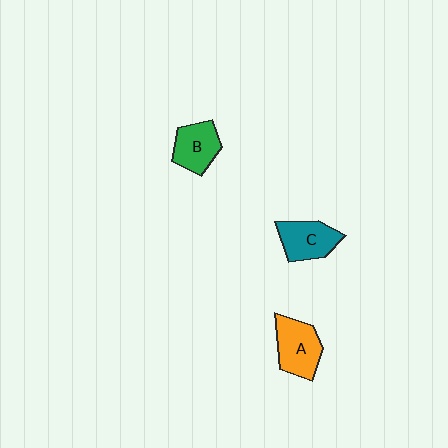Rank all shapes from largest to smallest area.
From largest to smallest: A (orange), C (teal), B (green).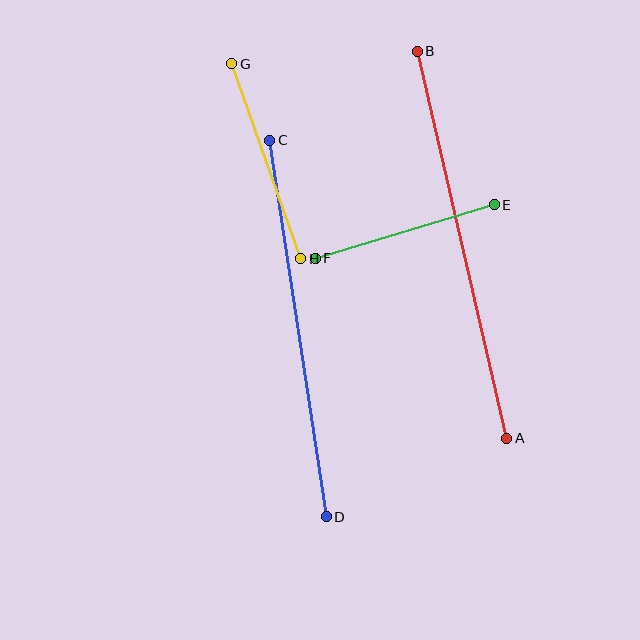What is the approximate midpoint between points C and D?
The midpoint is at approximately (298, 329) pixels.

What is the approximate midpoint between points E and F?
The midpoint is at approximately (405, 231) pixels.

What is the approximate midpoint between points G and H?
The midpoint is at approximately (266, 161) pixels.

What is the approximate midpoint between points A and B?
The midpoint is at approximately (462, 245) pixels.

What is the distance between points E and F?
The distance is approximately 187 pixels.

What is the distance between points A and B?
The distance is approximately 397 pixels.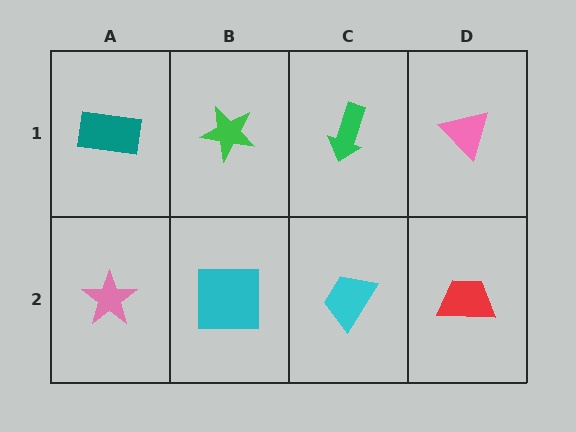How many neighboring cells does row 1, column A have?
2.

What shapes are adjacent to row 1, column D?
A red trapezoid (row 2, column D), a green arrow (row 1, column C).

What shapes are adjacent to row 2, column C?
A green arrow (row 1, column C), a cyan square (row 2, column B), a red trapezoid (row 2, column D).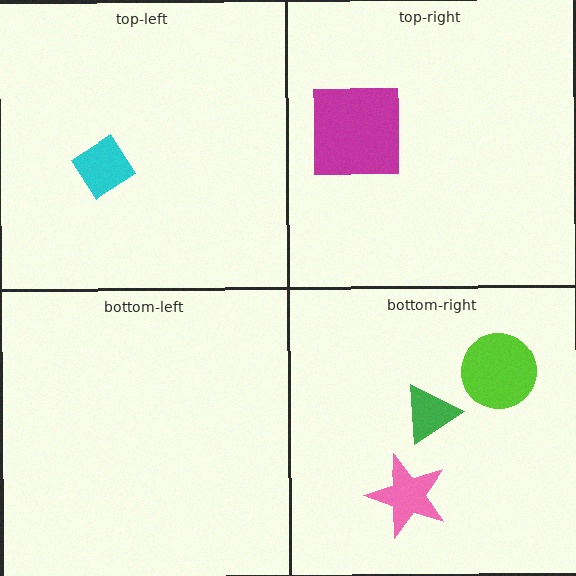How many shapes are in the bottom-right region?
3.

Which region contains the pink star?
The bottom-right region.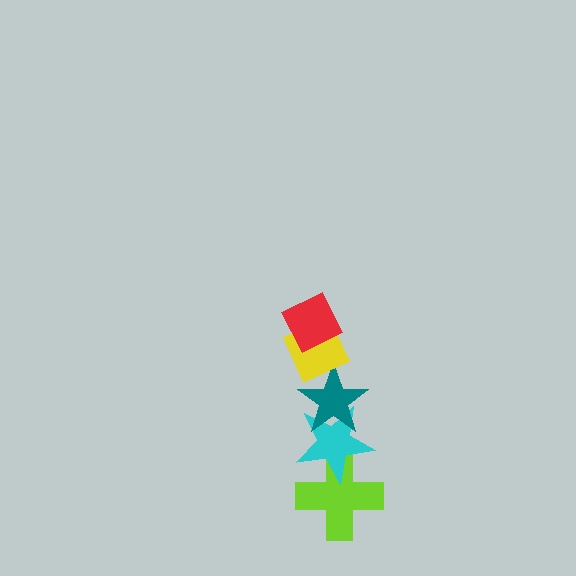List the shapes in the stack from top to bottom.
From top to bottom: the red diamond, the yellow diamond, the teal star, the cyan star, the lime cross.